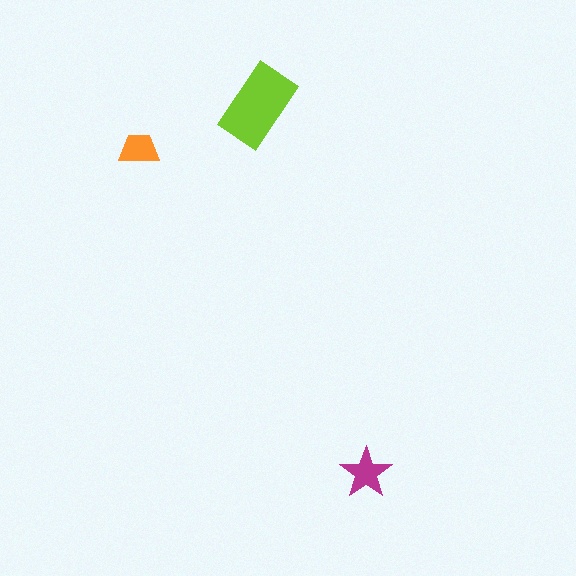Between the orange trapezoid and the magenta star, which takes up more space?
The magenta star.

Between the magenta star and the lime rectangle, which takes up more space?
The lime rectangle.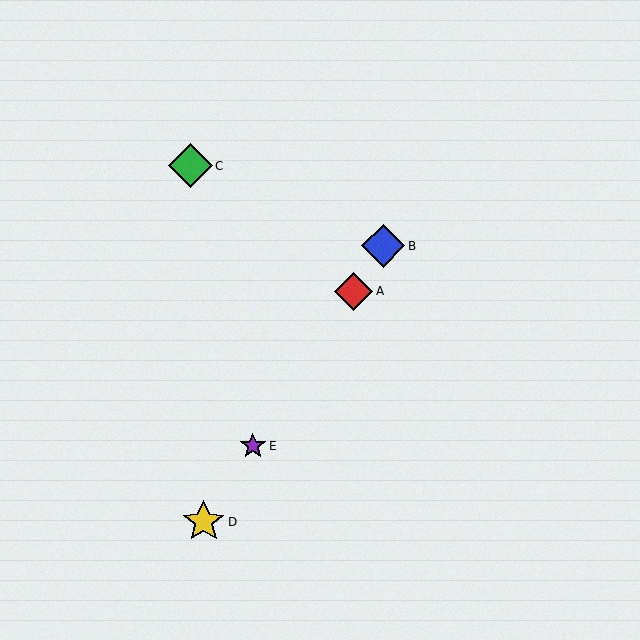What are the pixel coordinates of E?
Object E is at (253, 446).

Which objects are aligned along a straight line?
Objects A, B, D, E are aligned along a straight line.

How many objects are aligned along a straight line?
4 objects (A, B, D, E) are aligned along a straight line.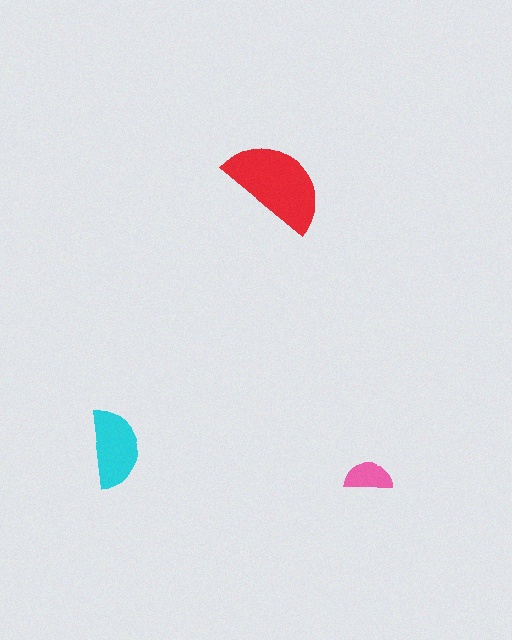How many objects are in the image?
There are 3 objects in the image.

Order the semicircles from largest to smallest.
the red one, the cyan one, the pink one.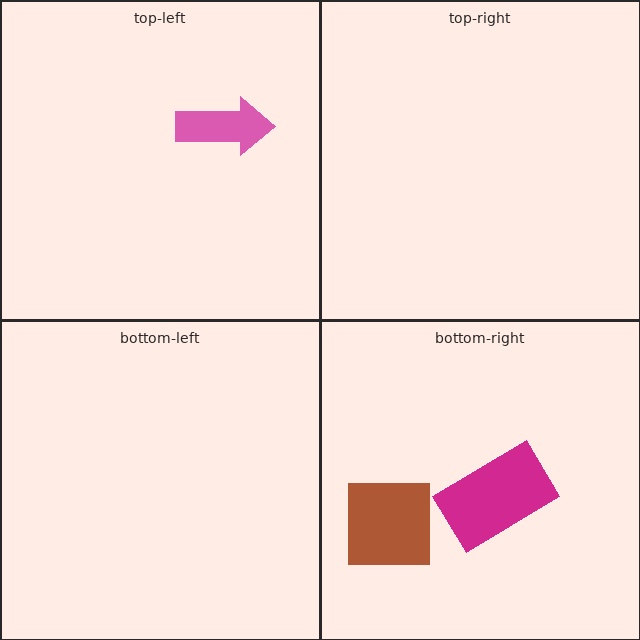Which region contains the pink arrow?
The top-left region.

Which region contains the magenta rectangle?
The bottom-right region.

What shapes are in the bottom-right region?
The magenta rectangle, the brown square.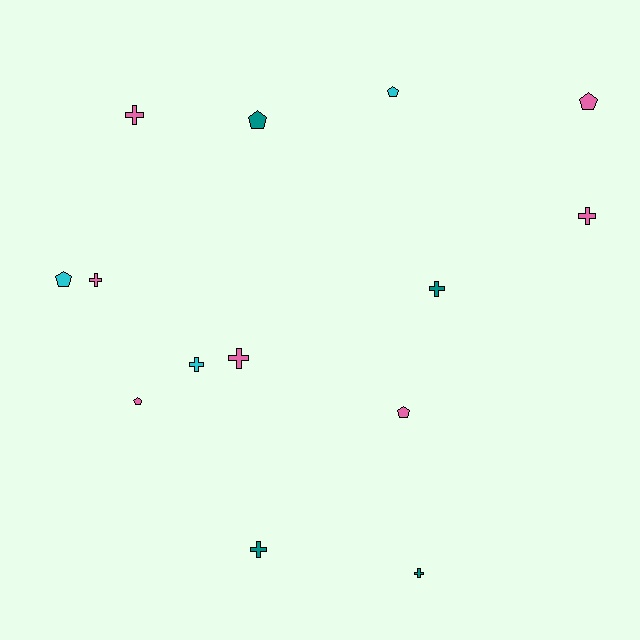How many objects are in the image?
There are 14 objects.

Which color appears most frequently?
Pink, with 7 objects.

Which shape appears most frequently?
Cross, with 8 objects.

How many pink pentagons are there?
There are 3 pink pentagons.